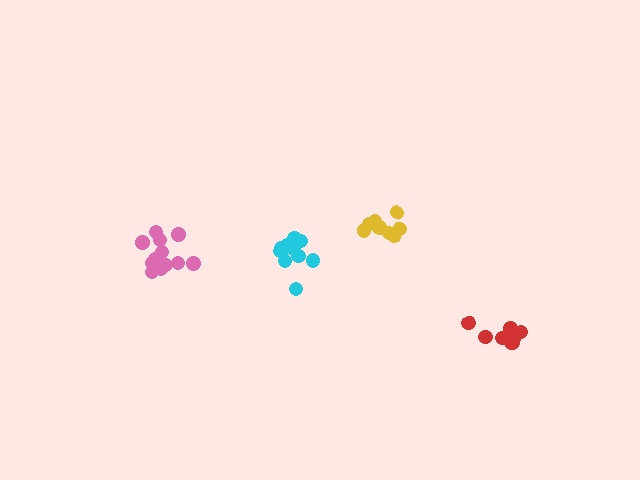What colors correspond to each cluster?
The clusters are colored: cyan, pink, red, yellow.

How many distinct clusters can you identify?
There are 4 distinct clusters.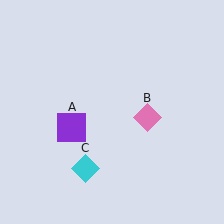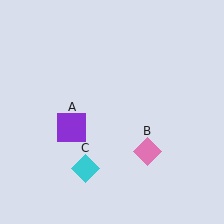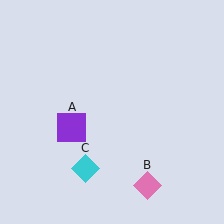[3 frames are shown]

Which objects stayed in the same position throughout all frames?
Purple square (object A) and cyan diamond (object C) remained stationary.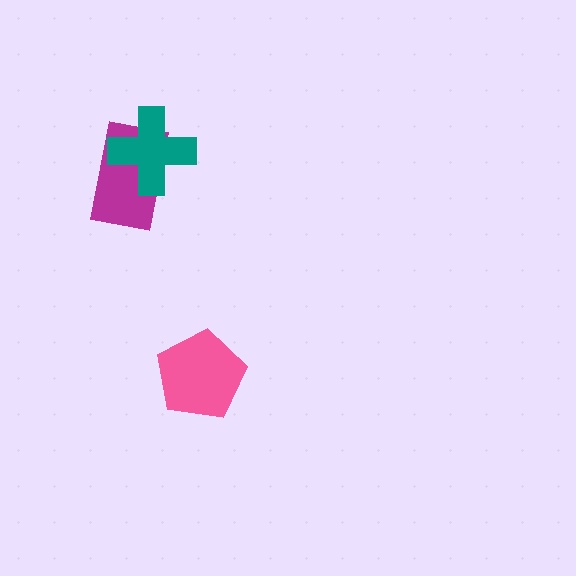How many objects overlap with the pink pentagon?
0 objects overlap with the pink pentagon.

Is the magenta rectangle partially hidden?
Yes, it is partially covered by another shape.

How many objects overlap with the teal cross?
1 object overlaps with the teal cross.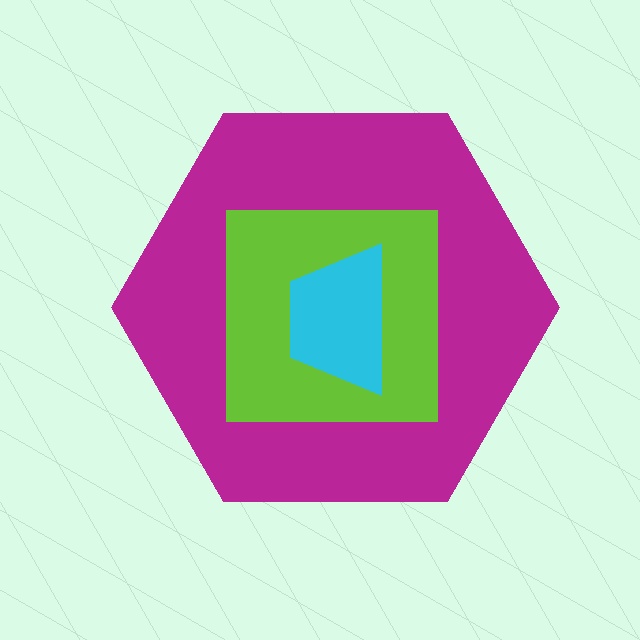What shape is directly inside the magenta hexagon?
The lime square.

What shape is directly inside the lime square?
The cyan trapezoid.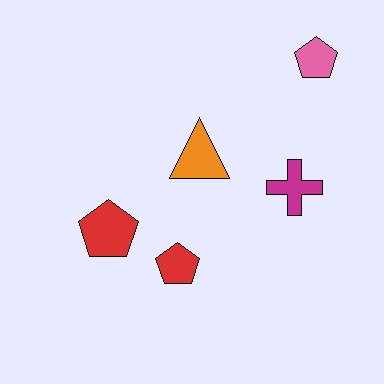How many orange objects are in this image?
There is 1 orange object.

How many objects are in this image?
There are 5 objects.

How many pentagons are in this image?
There are 3 pentagons.